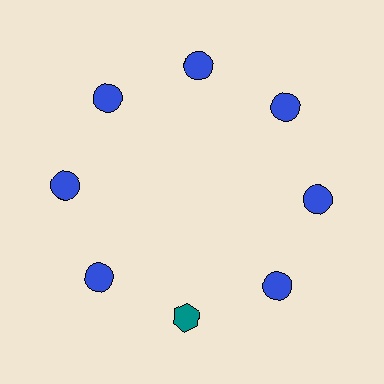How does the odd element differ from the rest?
It differs in both color (teal instead of blue) and shape (hexagon instead of circle).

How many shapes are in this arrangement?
There are 8 shapes arranged in a ring pattern.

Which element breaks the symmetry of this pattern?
The teal hexagon at roughly the 6 o'clock position breaks the symmetry. All other shapes are blue circles.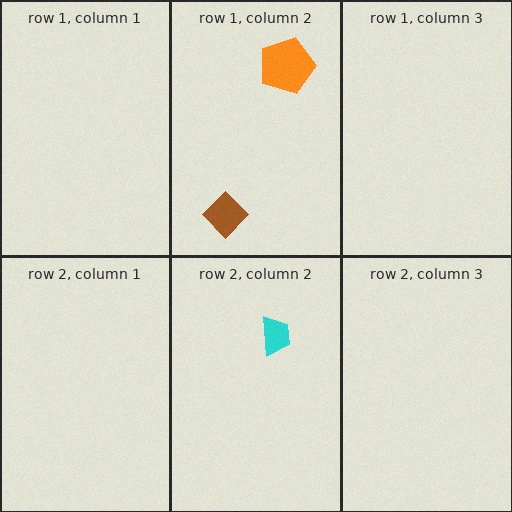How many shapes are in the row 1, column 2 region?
2.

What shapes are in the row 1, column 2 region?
The brown diamond, the orange pentagon.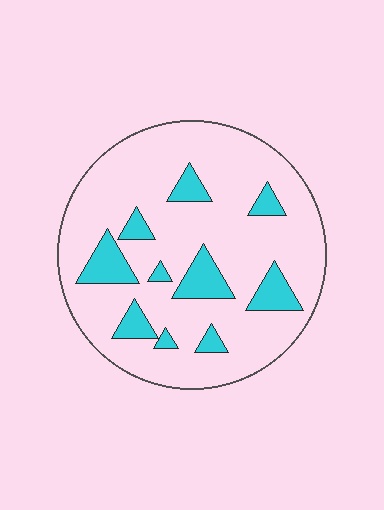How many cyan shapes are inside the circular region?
10.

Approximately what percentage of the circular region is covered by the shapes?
Approximately 15%.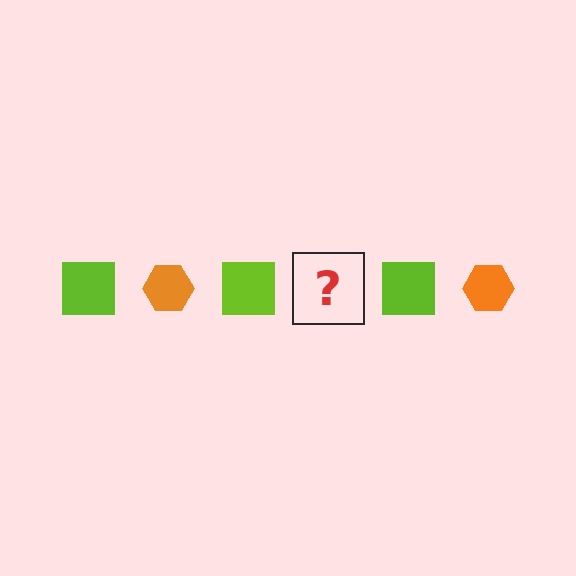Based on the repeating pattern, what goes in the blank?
The blank should be an orange hexagon.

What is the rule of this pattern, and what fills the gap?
The rule is that the pattern alternates between lime square and orange hexagon. The gap should be filled with an orange hexagon.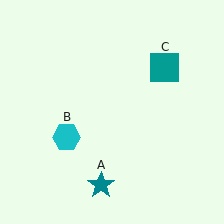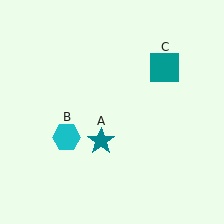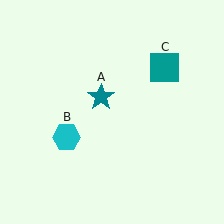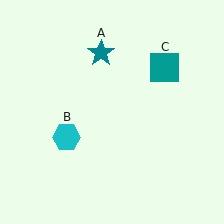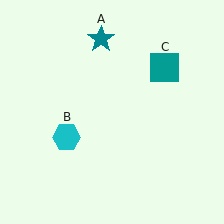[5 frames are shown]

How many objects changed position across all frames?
1 object changed position: teal star (object A).